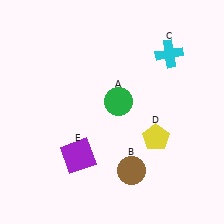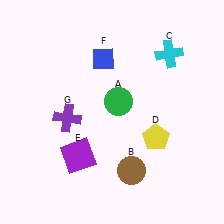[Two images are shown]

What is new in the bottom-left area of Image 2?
A purple cross (G) was added in the bottom-left area of Image 2.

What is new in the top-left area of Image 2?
A blue diamond (F) was added in the top-left area of Image 2.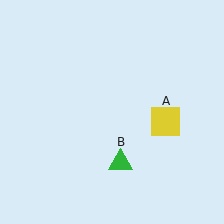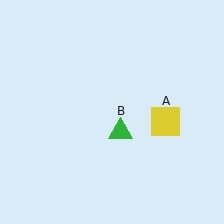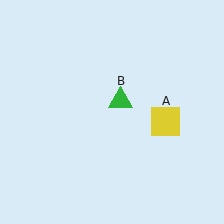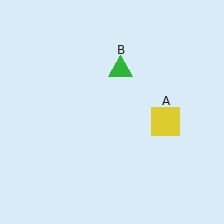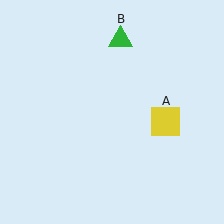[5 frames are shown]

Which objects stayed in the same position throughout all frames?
Yellow square (object A) remained stationary.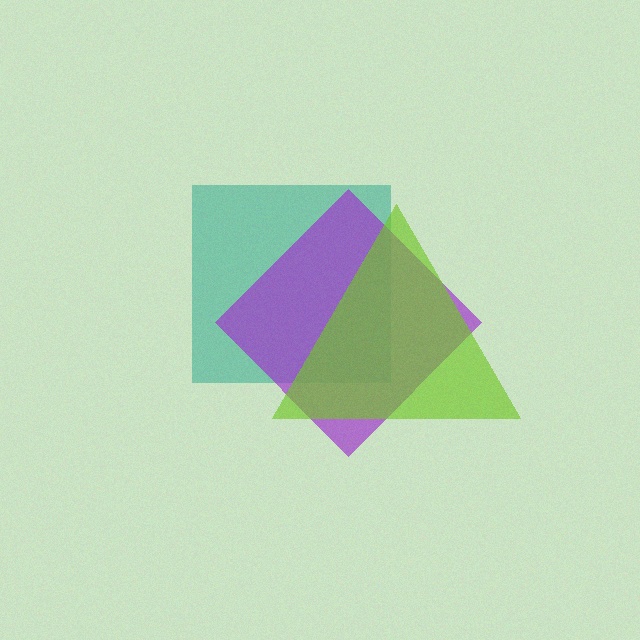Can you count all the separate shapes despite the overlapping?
Yes, there are 3 separate shapes.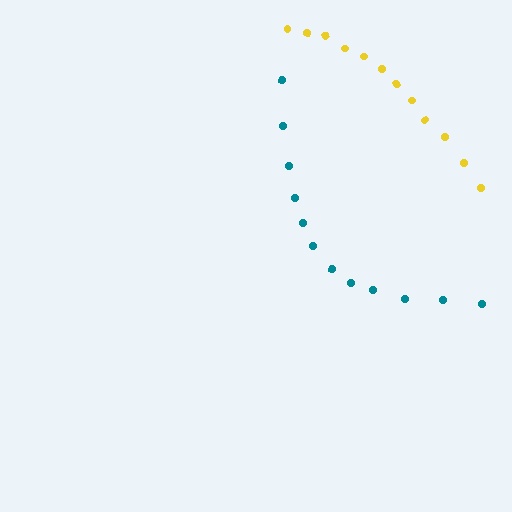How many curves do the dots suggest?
There are 2 distinct paths.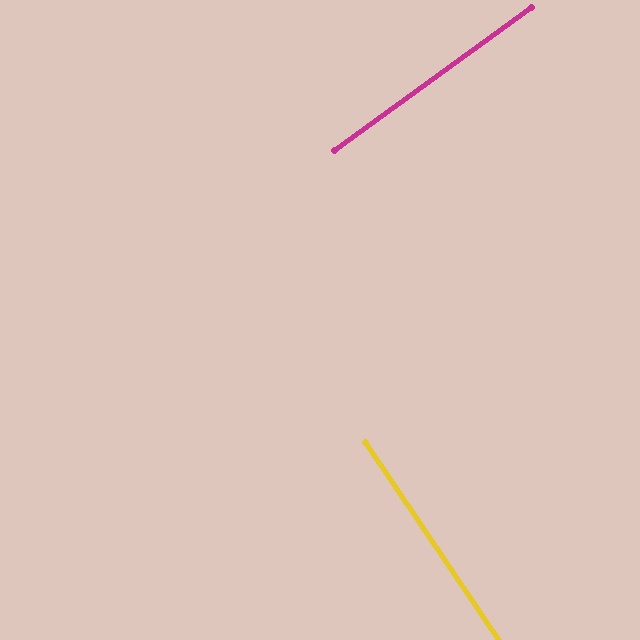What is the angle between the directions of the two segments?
Approximately 88 degrees.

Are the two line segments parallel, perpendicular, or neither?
Perpendicular — they meet at approximately 88°.